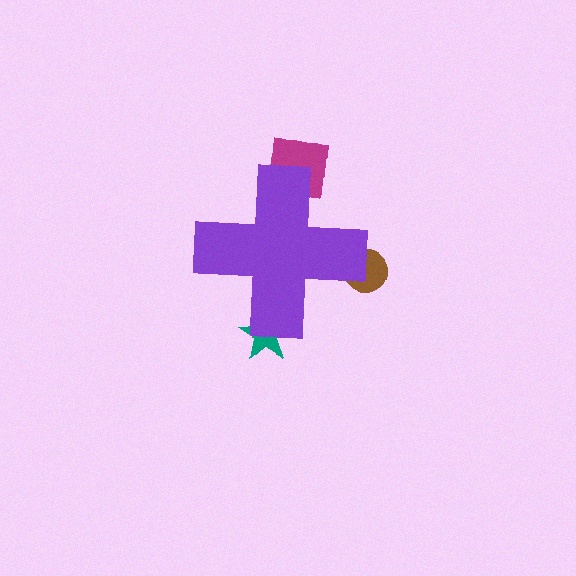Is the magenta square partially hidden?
Yes, the magenta square is partially hidden behind the purple cross.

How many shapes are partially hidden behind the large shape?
4 shapes are partially hidden.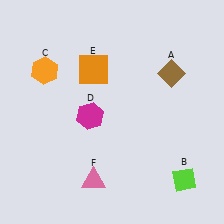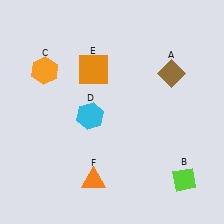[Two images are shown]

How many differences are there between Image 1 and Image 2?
There are 2 differences between the two images.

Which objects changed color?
D changed from magenta to cyan. F changed from pink to orange.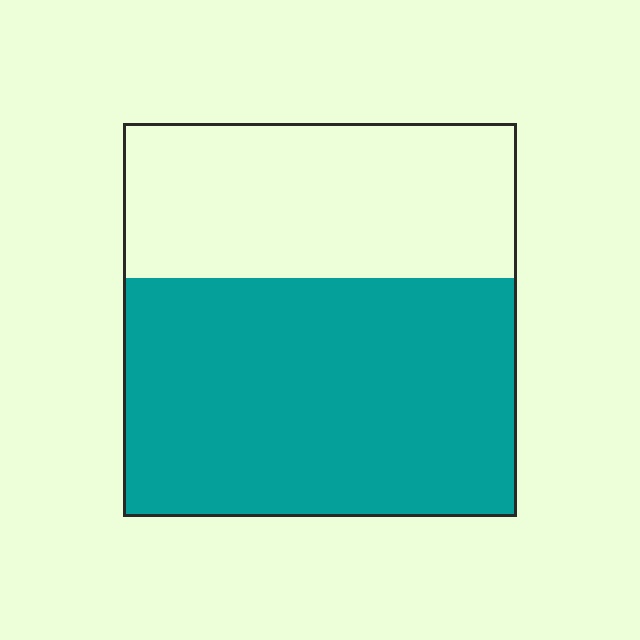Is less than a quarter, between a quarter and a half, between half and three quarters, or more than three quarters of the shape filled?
Between half and three quarters.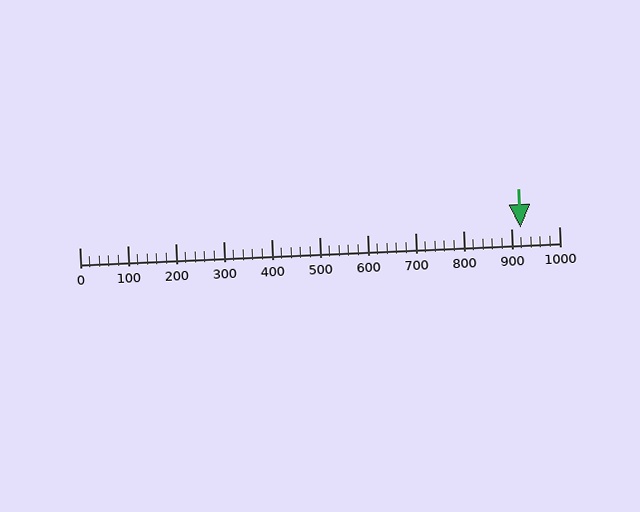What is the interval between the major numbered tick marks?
The major tick marks are spaced 100 units apart.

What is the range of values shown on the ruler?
The ruler shows values from 0 to 1000.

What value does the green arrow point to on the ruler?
The green arrow points to approximately 920.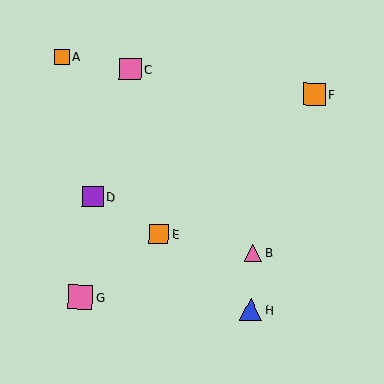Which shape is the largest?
The pink square (labeled G) is the largest.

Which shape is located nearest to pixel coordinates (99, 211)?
The purple square (labeled D) at (93, 197) is nearest to that location.